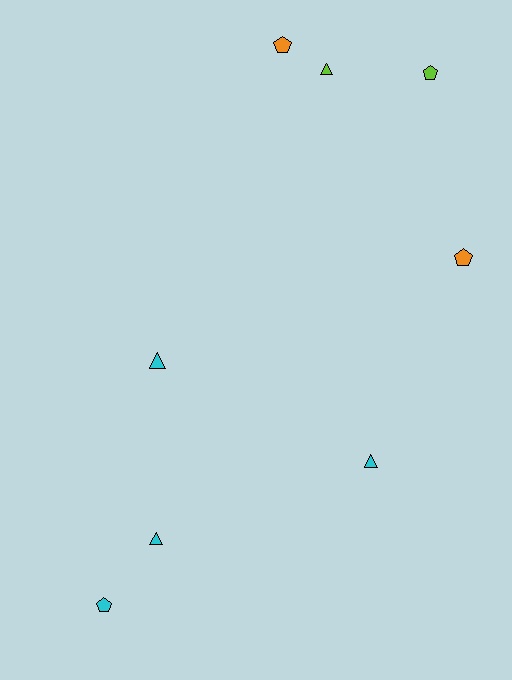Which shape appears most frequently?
Triangle, with 4 objects.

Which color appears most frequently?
Cyan, with 4 objects.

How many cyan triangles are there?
There are 3 cyan triangles.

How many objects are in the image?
There are 8 objects.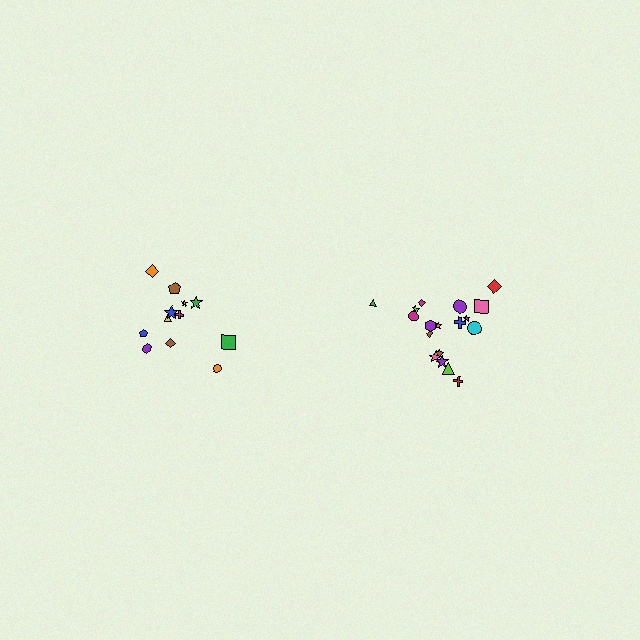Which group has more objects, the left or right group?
The right group.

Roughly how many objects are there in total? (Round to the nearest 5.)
Roughly 30 objects in total.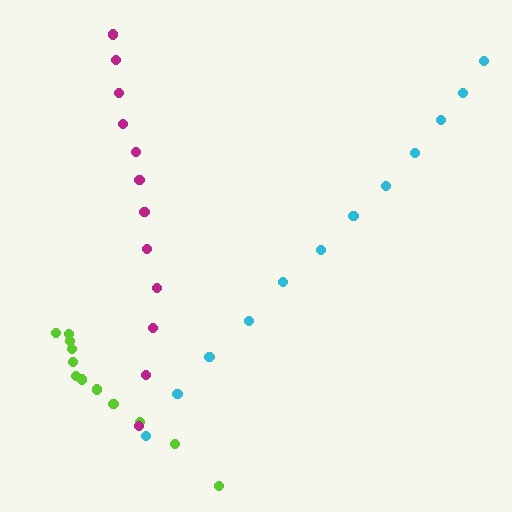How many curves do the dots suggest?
There are 3 distinct paths.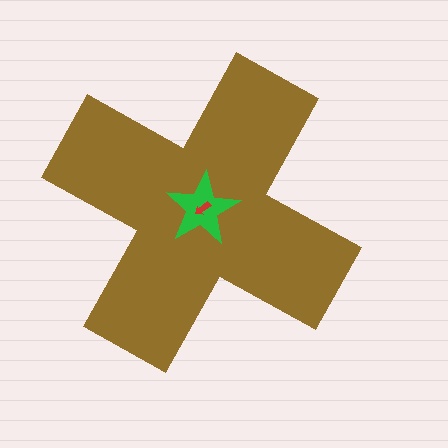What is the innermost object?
The red arrow.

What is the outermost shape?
The brown cross.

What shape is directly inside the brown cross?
The green star.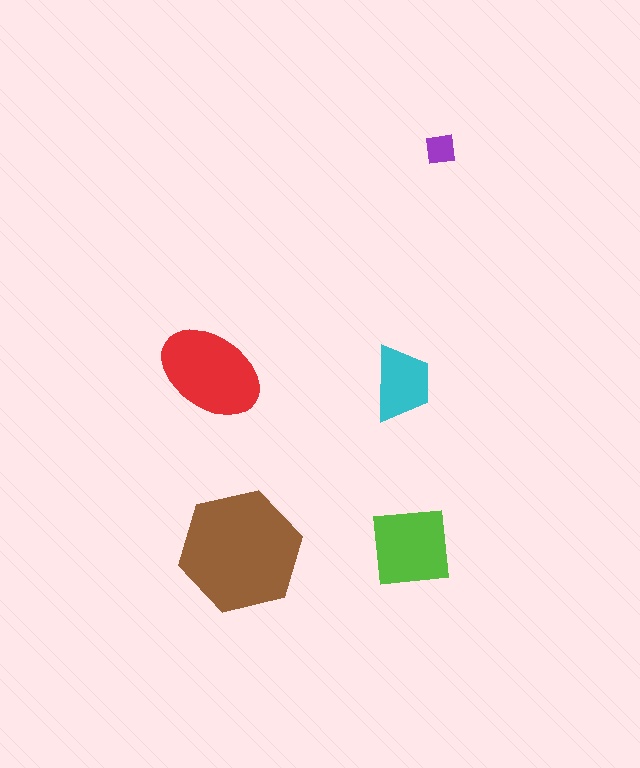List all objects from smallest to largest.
The purple square, the cyan trapezoid, the lime square, the red ellipse, the brown hexagon.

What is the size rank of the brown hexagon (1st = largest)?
1st.